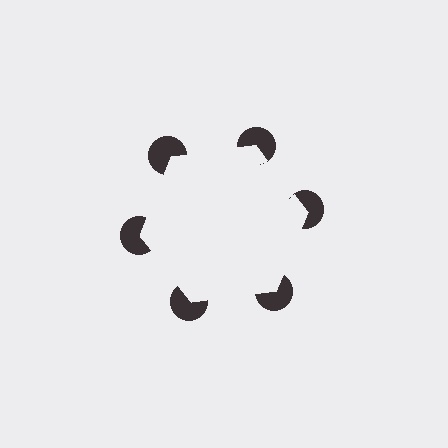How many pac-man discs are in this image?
There are 6 — one at each vertex of the illusory hexagon.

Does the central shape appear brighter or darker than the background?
It typically appears slightly brighter than the background, even though no actual brightness change is drawn.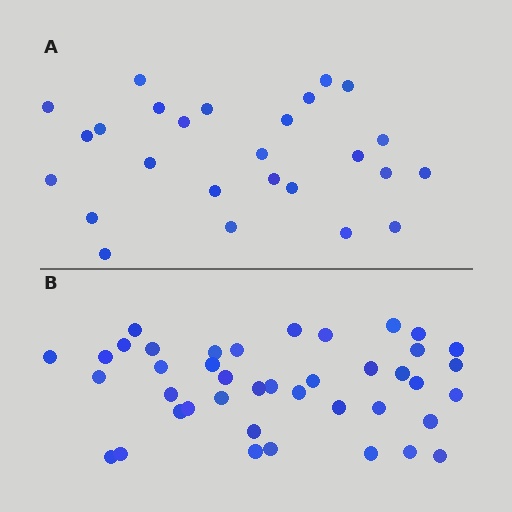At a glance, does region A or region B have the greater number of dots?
Region B (the bottom region) has more dots.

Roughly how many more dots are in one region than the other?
Region B has approximately 15 more dots than region A.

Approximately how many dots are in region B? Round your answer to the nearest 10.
About 40 dots. (The exact count is 41, which rounds to 40.)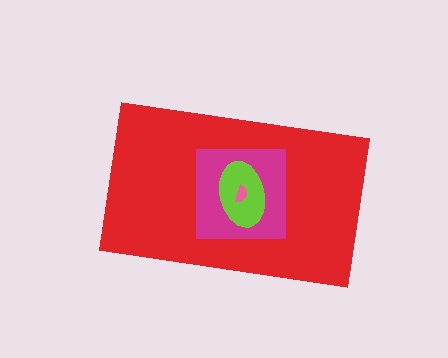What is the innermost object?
The pink semicircle.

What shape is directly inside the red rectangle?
The magenta square.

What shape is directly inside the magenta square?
The lime ellipse.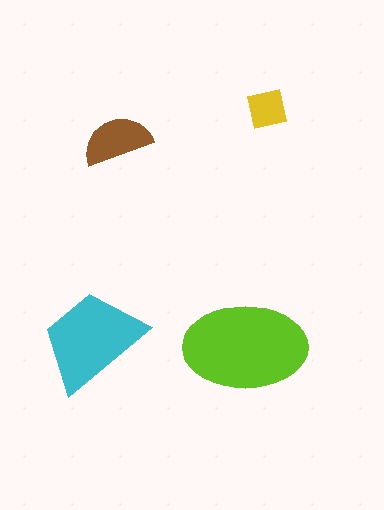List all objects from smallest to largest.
The yellow square, the brown semicircle, the cyan trapezoid, the lime ellipse.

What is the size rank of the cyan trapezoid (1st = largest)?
2nd.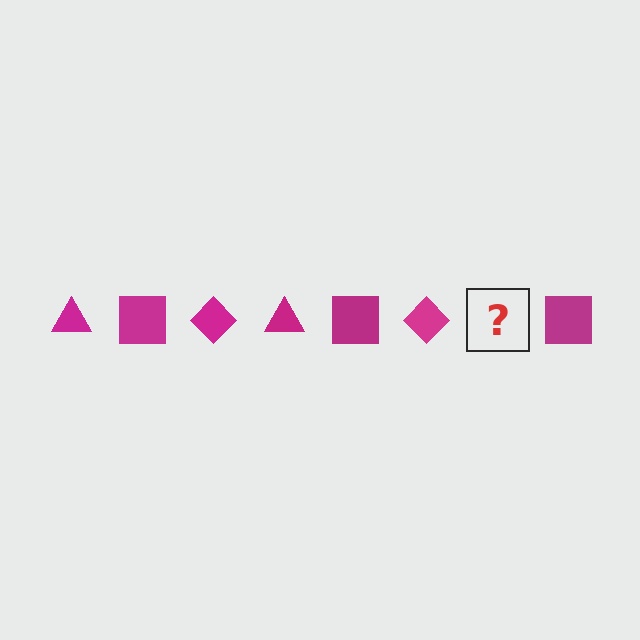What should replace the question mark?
The question mark should be replaced with a magenta triangle.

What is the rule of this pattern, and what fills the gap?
The rule is that the pattern cycles through triangle, square, diamond shapes in magenta. The gap should be filled with a magenta triangle.